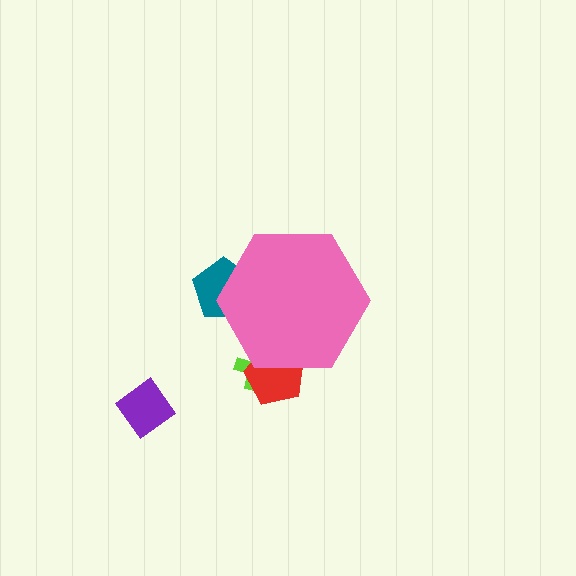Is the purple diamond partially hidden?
No, the purple diamond is fully visible.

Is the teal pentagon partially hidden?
Yes, the teal pentagon is partially hidden behind the pink hexagon.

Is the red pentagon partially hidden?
Yes, the red pentagon is partially hidden behind the pink hexagon.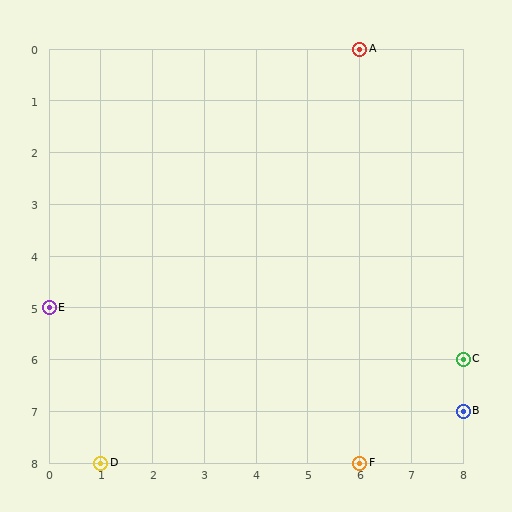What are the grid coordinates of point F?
Point F is at grid coordinates (6, 8).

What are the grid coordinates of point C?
Point C is at grid coordinates (8, 6).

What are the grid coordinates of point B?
Point B is at grid coordinates (8, 7).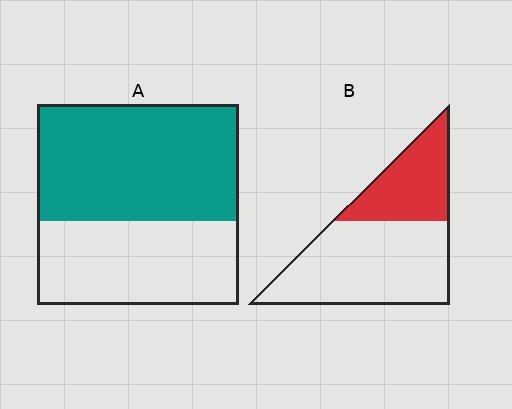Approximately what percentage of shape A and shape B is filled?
A is approximately 60% and B is approximately 35%.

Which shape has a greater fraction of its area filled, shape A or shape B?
Shape A.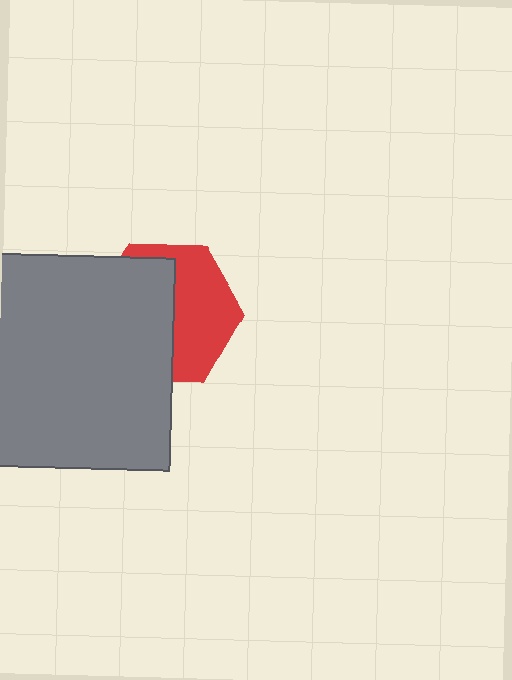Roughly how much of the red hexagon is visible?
About half of it is visible (roughly 47%).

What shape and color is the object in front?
The object in front is a gray square.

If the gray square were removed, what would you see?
You would see the complete red hexagon.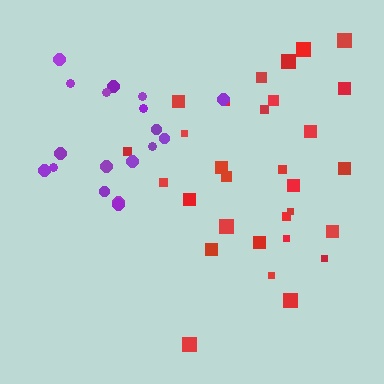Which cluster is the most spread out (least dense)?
Red.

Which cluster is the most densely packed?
Purple.